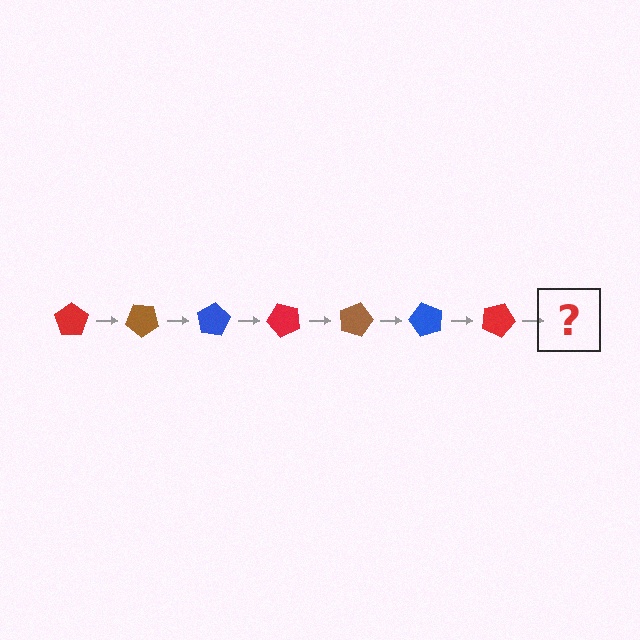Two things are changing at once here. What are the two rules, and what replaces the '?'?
The two rules are that it rotates 40 degrees each step and the color cycles through red, brown, and blue. The '?' should be a brown pentagon, rotated 280 degrees from the start.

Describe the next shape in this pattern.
It should be a brown pentagon, rotated 280 degrees from the start.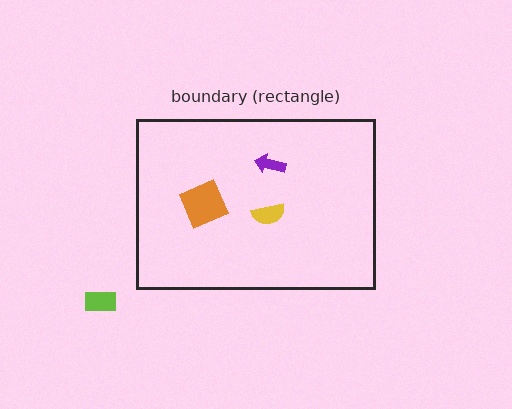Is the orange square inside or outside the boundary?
Inside.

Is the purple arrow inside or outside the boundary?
Inside.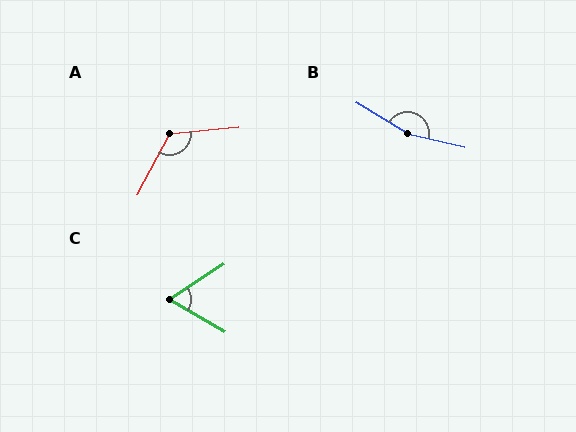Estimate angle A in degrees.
Approximately 124 degrees.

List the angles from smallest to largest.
C (64°), A (124°), B (161°).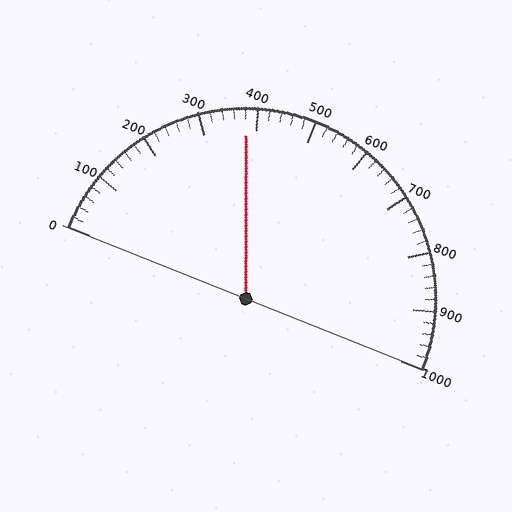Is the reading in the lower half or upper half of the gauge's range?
The reading is in the lower half of the range (0 to 1000).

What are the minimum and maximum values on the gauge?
The gauge ranges from 0 to 1000.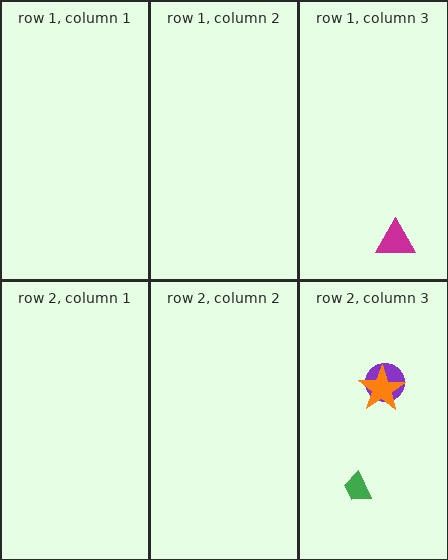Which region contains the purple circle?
The row 2, column 3 region.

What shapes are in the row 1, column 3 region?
The magenta triangle.